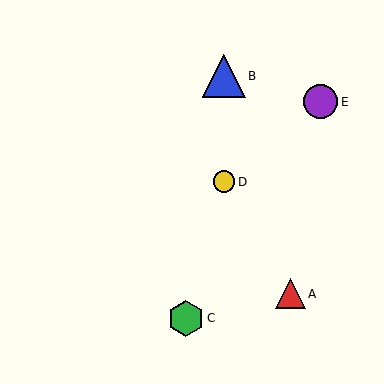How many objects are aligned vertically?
2 objects (B, D) are aligned vertically.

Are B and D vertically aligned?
Yes, both are at x≈224.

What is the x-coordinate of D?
Object D is at x≈224.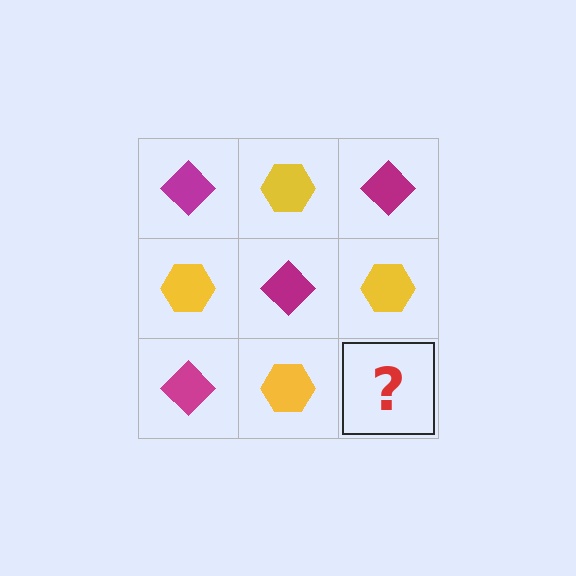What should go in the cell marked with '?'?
The missing cell should contain a magenta diamond.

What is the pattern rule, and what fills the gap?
The rule is that it alternates magenta diamond and yellow hexagon in a checkerboard pattern. The gap should be filled with a magenta diamond.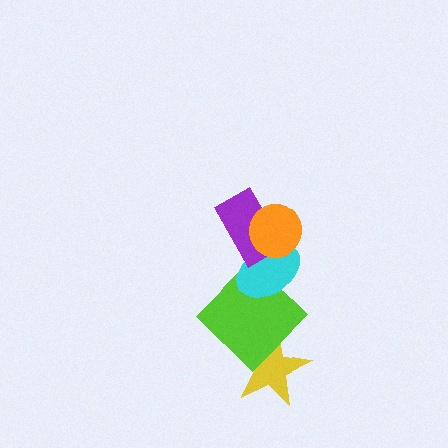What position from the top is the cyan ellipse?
The cyan ellipse is 3rd from the top.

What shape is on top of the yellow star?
The lime diamond is on top of the yellow star.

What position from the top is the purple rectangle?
The purple rectangle is 2nd from the top.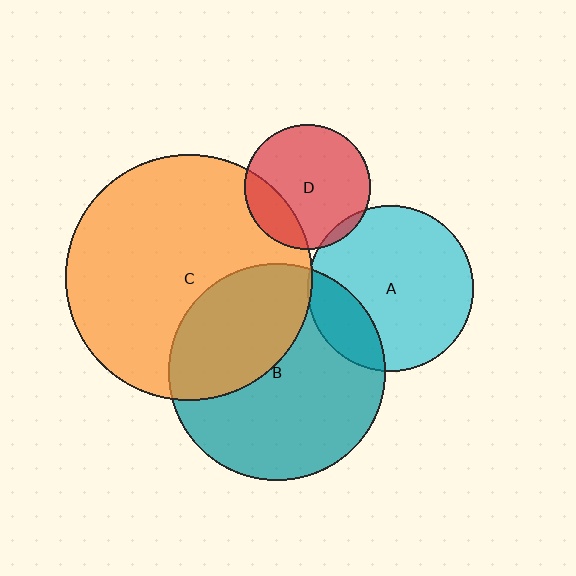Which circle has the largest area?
Circle C (orange).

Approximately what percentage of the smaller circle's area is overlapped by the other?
Approximately 40%.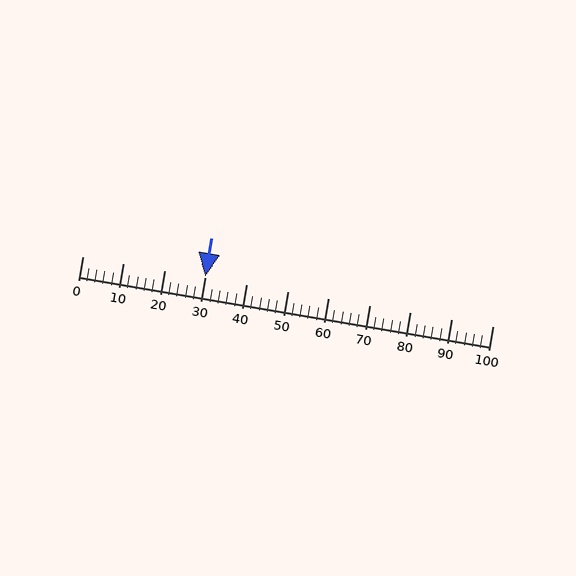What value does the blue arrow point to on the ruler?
The blue arrow points to approximately 30.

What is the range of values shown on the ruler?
The ruler shows values from 0 to 100.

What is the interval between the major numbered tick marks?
The major tick marks are spaced 10 units apart.